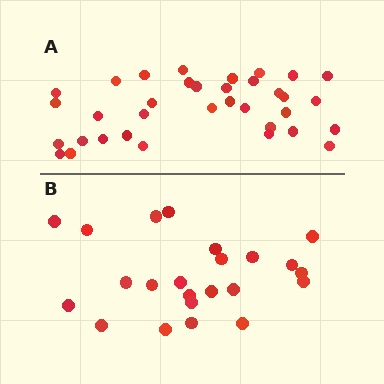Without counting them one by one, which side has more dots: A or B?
Region A (the top region) has more dots.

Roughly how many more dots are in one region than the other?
Region A has roughly 12 or so more dots than region B.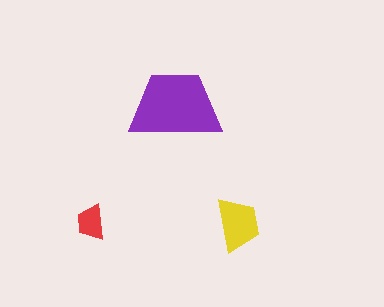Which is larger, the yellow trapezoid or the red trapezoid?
The yellow one.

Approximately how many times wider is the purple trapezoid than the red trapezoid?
About 2.5 times wider.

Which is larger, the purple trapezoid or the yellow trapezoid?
The purple one.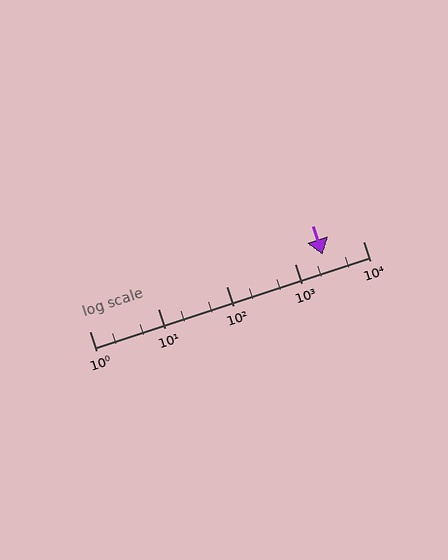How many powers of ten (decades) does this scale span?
The scale spans 4 decades, from 1 to 10000.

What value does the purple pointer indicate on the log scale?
The pointer indicates approximately 2600.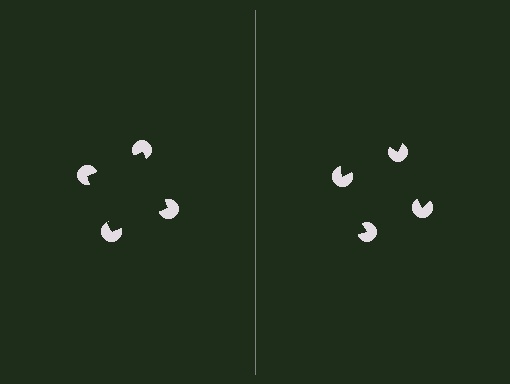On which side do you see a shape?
An illusory square appears on the left side. On the right side the wedge cuts are rotated, so no coherent shape forms.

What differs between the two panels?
The pac-man discs are positioned identically on both sides; only the wedge orientations differ. On the left they align to a square; on the right they are misaligned.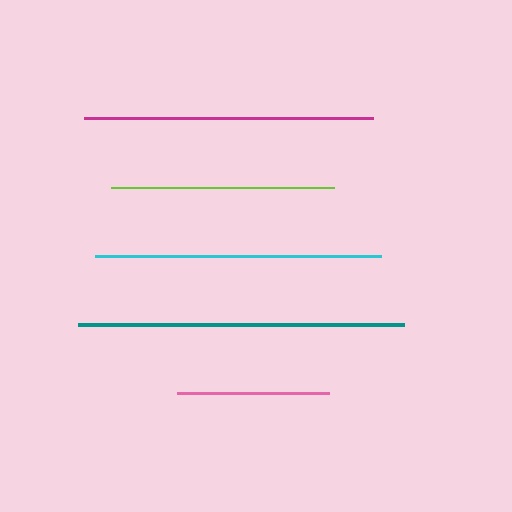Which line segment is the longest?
The teal line is the longest at approximately 326 pixels.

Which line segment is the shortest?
The pink line is the shortest at approximately 152 pixels.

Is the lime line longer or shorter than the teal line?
The teal line is longer than the lime line.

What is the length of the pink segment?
The pink segment is approximately 152 pixels long.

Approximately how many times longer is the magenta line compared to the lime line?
The magenta line is approximately 1.3 times the length of the lime line.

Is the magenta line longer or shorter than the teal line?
The teal line is longer than the magenta line.